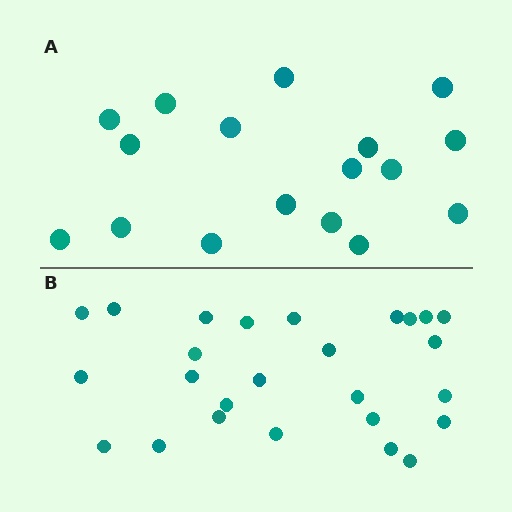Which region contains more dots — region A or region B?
Region B (the bottom region) has more dots.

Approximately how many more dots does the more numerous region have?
Region B has roughly 8 or so more dots than region A.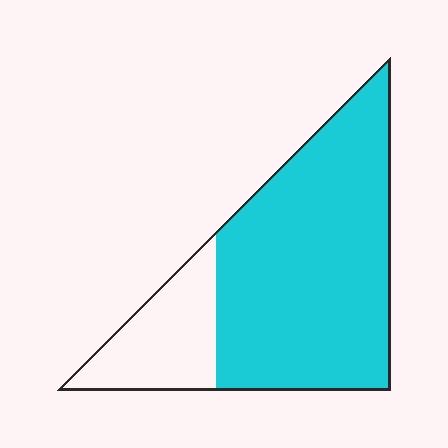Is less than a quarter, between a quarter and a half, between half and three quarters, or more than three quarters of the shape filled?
More than three quarters.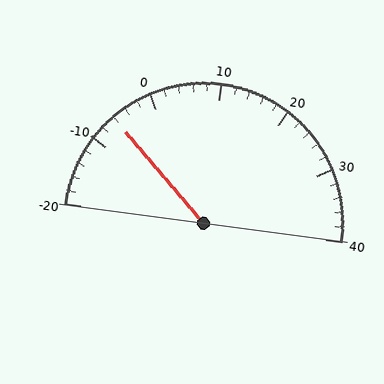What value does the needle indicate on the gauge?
The needle indicates approximately -6.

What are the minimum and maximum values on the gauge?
The gauge ranges from -20 to 40.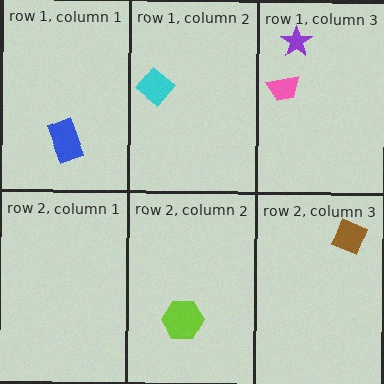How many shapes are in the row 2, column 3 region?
1.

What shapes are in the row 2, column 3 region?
The brown diamond.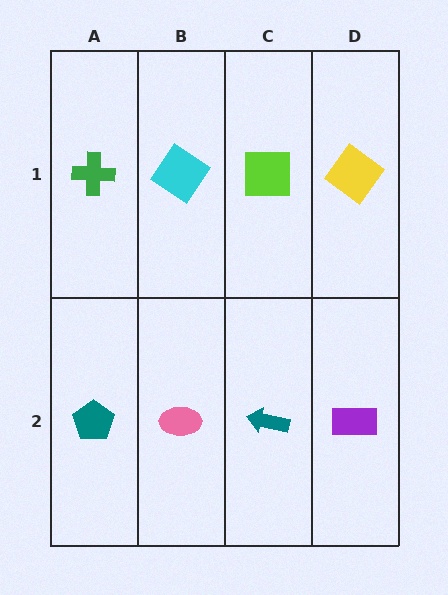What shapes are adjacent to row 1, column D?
A purple rectangle (row 2, column D), a lime square (row 1, column C).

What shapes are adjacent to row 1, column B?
A pink ellipse (row 2, column B), a green cross (row 1, column A), a lime square (row 1, column C).